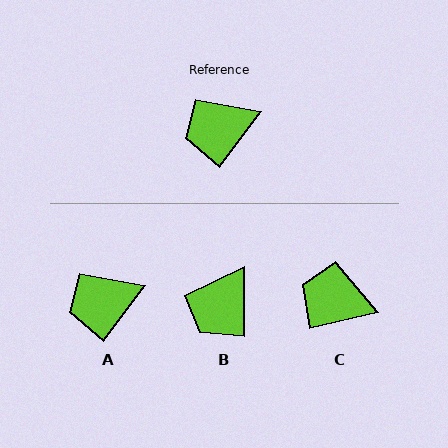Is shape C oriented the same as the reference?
No, it is off by about 40 degrees.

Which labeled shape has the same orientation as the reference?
A.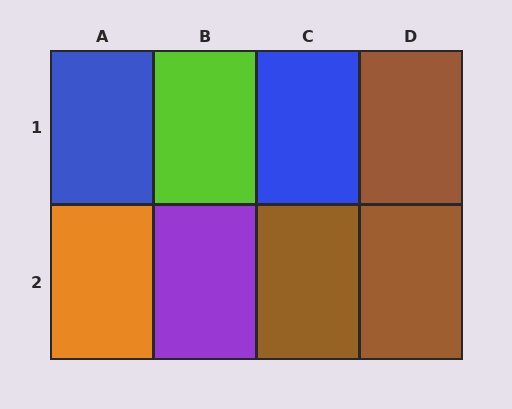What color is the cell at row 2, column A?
Orange.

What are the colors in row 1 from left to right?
Blue, lime, blue, brown.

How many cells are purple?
1 cell is purple.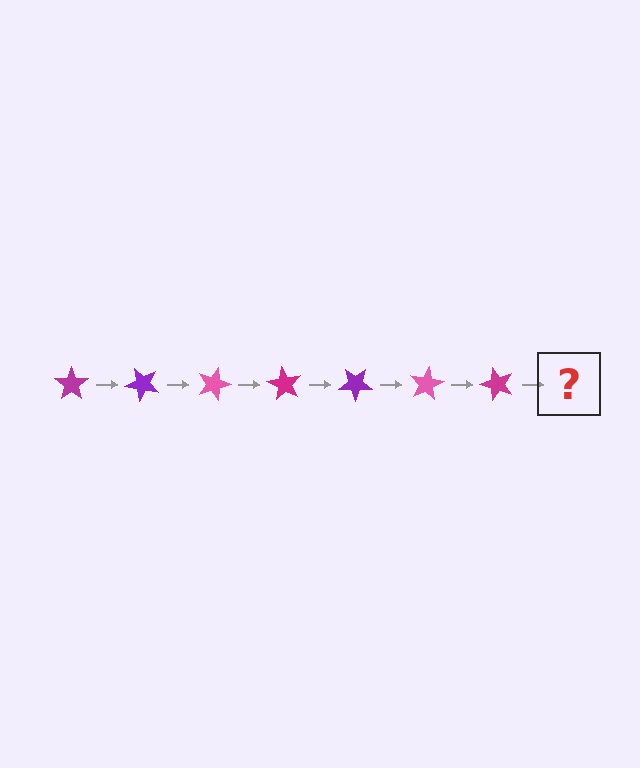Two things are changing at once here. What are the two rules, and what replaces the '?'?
The two rules are that it rotates 45 degrees each step and the color cycles through magenta, purple, and pink. The '?' should be a purple star, rotated 315 degrees from the start.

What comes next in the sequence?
The next element should be a purple star, rotated 315 degrees from the start.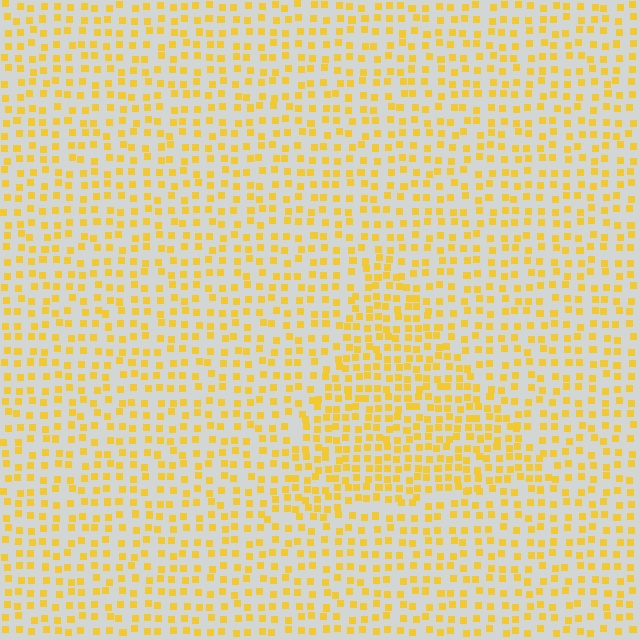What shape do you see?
I see a triangle.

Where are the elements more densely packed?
The elements are more densely packed inside the triangle boundary.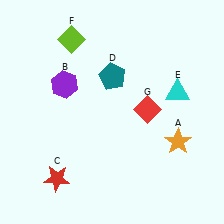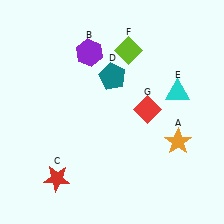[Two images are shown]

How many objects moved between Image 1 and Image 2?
2 objects moved between the two images.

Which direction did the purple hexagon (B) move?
The purple hexagon (B) moved up.